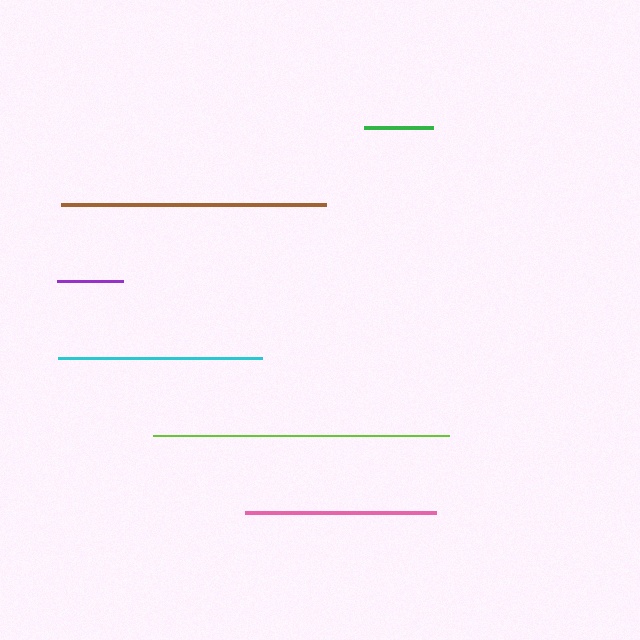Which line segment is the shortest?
The purple line is the shortest at approximately 66 pixels.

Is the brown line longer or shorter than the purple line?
The brown line is longer than the purple line.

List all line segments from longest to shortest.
From longest to shortest: lime, brown, cyan, pink, green, purple.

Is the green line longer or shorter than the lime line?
The lime line is longer than the green line.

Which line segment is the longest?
The lime line is the longest at approximately 296 pixels.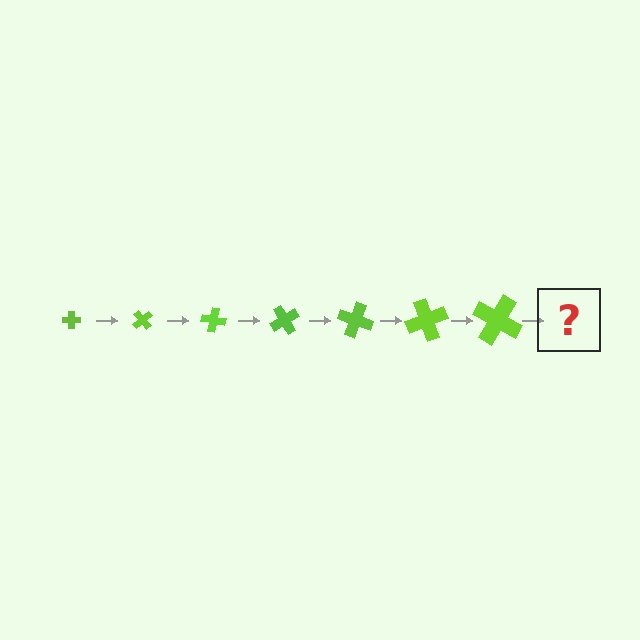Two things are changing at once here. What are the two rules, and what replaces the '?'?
The two rules are that the cross grows larger each step and it rotates 50 degrees each step. The '?' should be a cross, larger than the previous one and rotated 350 degrees from the start.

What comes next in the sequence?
The next element should be a cross, larger than the previous one and rotated 350 degrees from the start.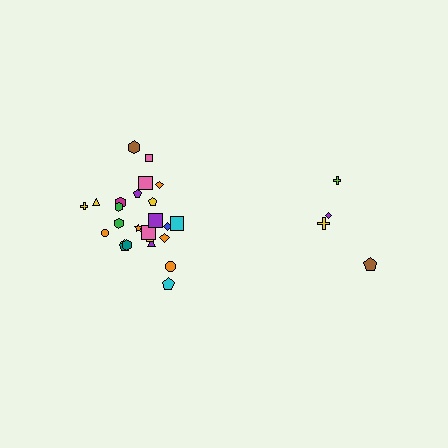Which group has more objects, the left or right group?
The left group.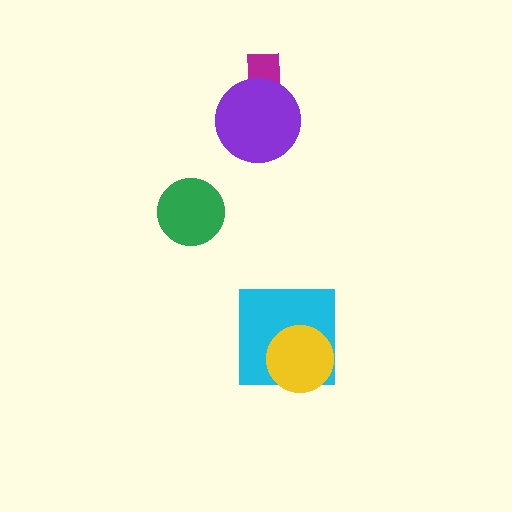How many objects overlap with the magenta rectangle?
1 object overlaps with the magenta rectangle.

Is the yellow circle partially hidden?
No, no other shape covers it.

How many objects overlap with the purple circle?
1 object overlaps with the purple circle.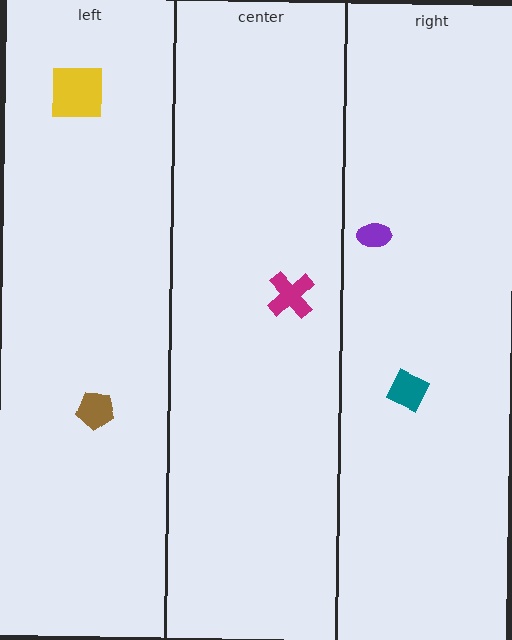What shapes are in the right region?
The purple ellipse, the teal diamond.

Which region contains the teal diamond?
The right region.